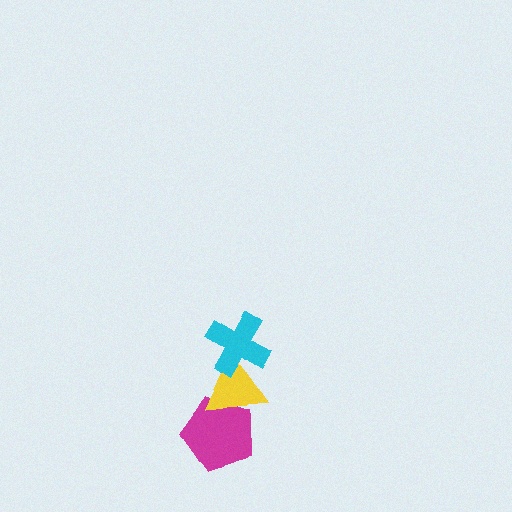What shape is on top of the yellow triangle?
The cyan cross is on top of the yellow triangle.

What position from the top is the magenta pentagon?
The magenta pentagon is 3rd from the top.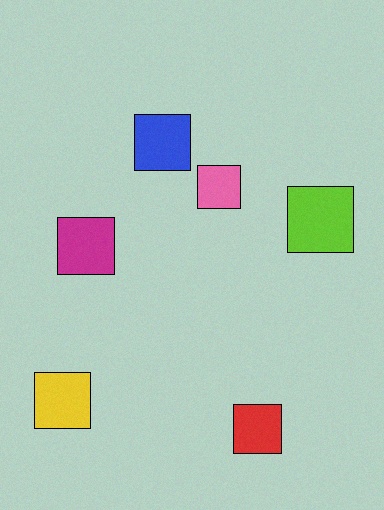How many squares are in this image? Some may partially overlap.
There are 6 squares.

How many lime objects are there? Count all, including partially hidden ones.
There is 1 lime object.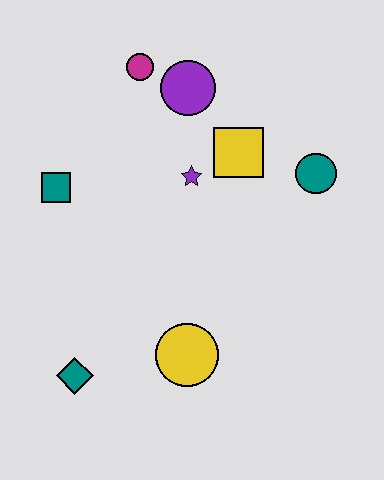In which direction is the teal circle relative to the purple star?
The teal circle is to the right of the purple star.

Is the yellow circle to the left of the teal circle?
Yes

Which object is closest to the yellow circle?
The teal diamond is closest to the yellow circle.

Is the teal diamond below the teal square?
Yes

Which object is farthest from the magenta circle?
The teal diamond is farthest from the magenta circle.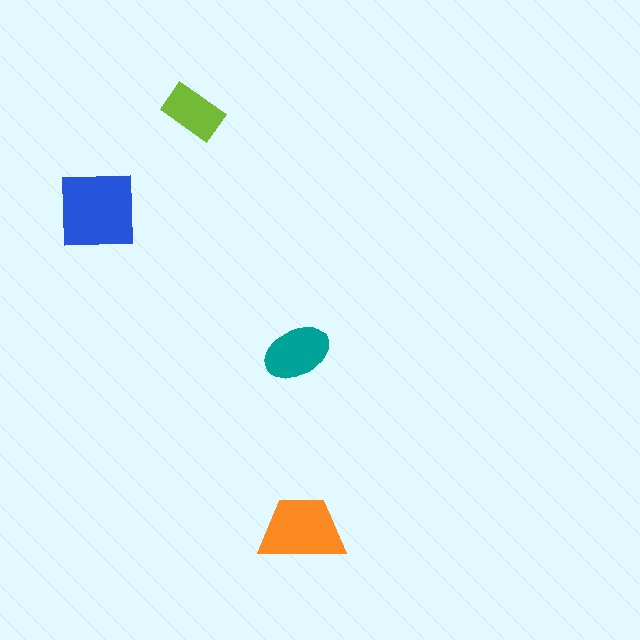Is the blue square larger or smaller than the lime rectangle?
Larger.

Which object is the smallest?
The lime rectangle.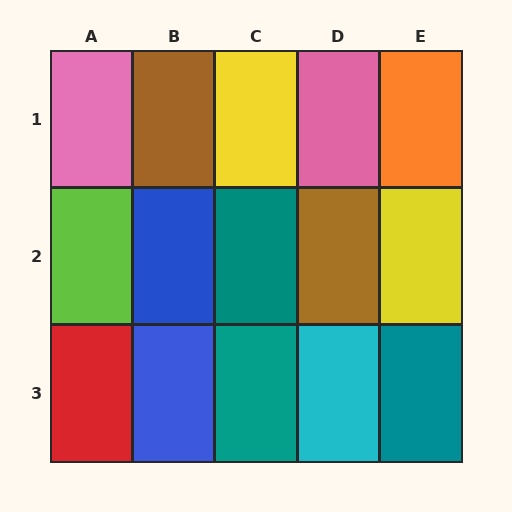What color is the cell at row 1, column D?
Pink.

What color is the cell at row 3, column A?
Red.